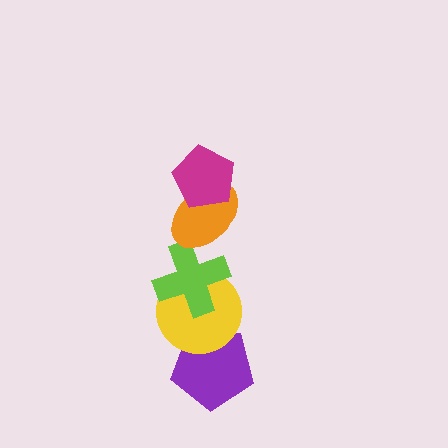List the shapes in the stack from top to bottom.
From top to bottom: the magenta pentagon, the orange ellipse, the lime cross, the yellow circle, the purple pentagon.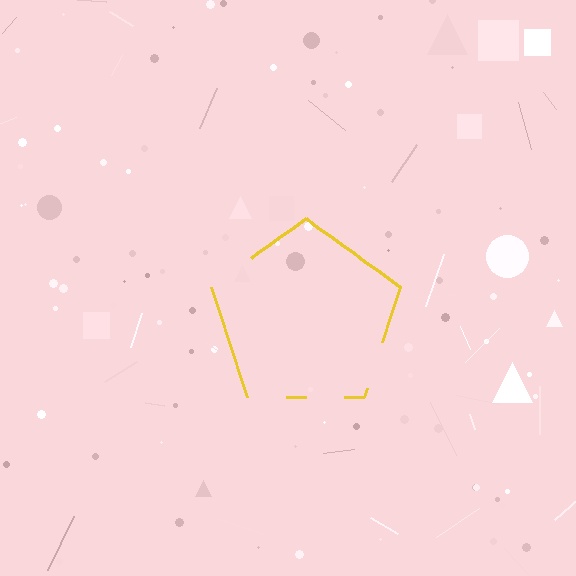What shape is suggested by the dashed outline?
The dashed outline suggests a pentagon.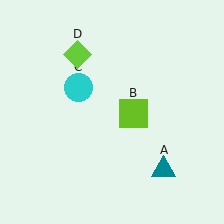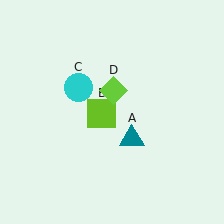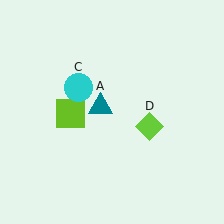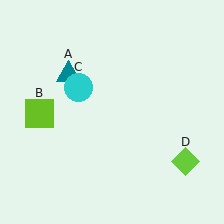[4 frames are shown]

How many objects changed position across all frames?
3 objects changed position: teal triangle (object A), lime square (object B), lime diamond (object D).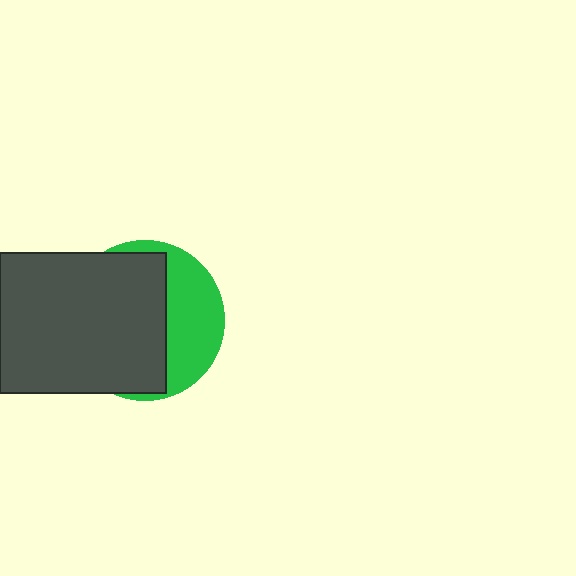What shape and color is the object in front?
The object in front is a dark gray rectangle.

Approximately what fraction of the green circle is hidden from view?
Roughly 63% of the green circle is hidden behind the dark gray rectangle.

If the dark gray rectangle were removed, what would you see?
You would see the complete green circle.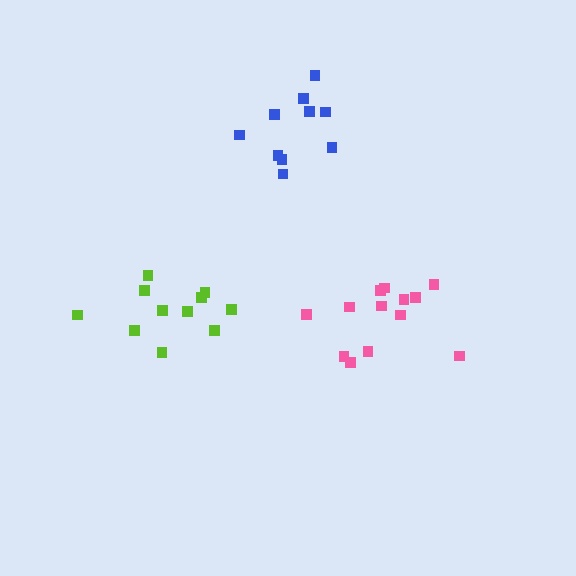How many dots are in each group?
Group 1: 10 dots, Group 2: 11 dots, Group 3: 13 dots (34 total).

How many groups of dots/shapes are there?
There are 3 groups.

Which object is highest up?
The blue cluster is topmost.